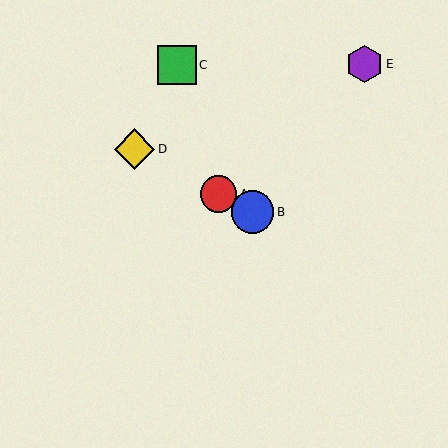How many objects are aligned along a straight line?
3 objects (A, B, D) are aligned along a straight line.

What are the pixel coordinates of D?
Object D is at (134, 149).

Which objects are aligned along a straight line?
Objects A, B, D are aligned along a straight line.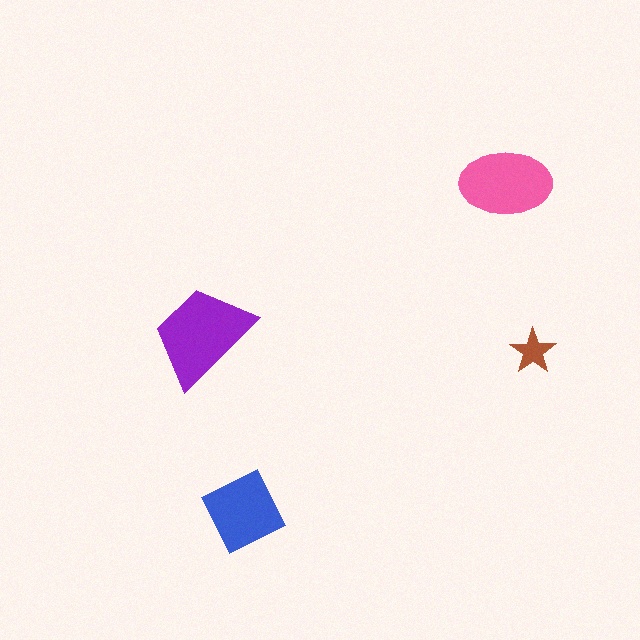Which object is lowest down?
The blue square is bottommost.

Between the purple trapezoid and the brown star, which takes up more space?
The purple trapezoid.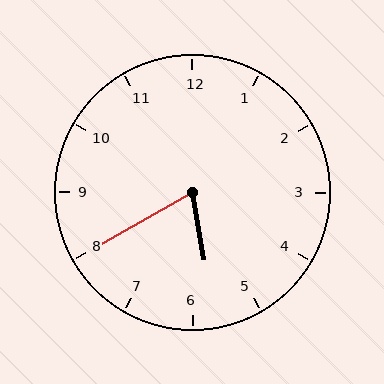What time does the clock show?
5:40.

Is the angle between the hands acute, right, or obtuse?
It is acute.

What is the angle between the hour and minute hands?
Approximately 70 degrees.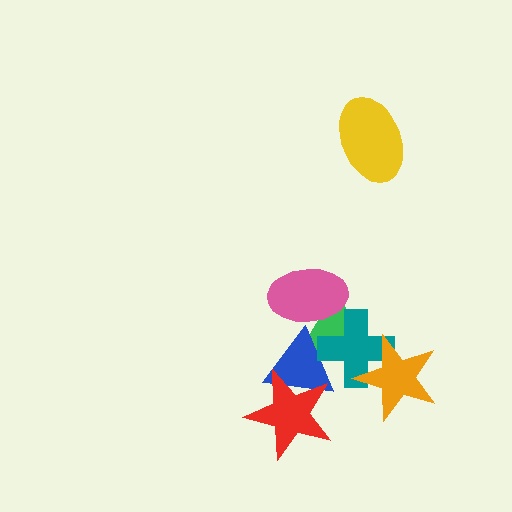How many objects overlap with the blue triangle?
4 objects overlap with the blue triangle.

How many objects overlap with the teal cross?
4 objects overlap with the teal cross.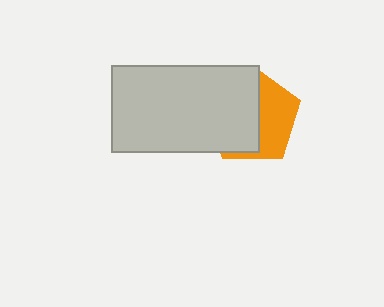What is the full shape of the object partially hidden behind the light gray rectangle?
The partially hidden object is an orange pentagon.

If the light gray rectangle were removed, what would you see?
You would see the complete orange pentagon.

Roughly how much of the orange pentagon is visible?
A small part of it is visible (roughly 43%).